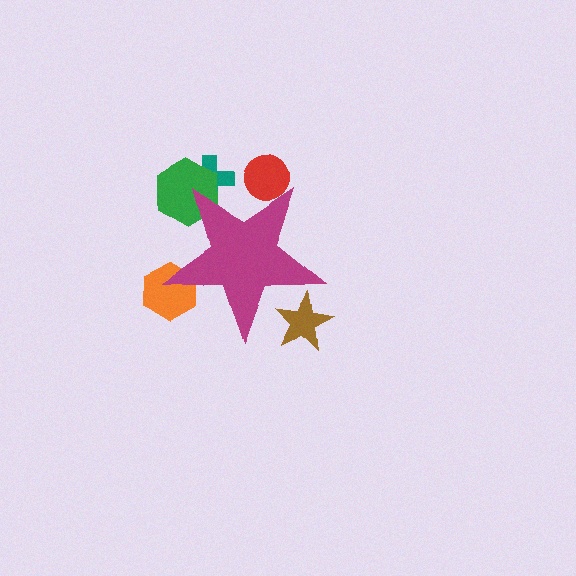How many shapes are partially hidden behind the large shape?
5 shapes are partially hidden.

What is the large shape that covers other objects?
A magenta star.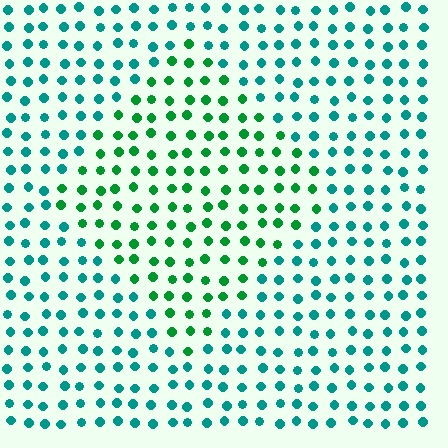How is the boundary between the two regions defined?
The boundary is defined purely by a slight shift in hue (about 37 degrees). Spacing, size, and orientation are identical on both sides.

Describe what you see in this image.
The image is filled with small teal elements in a uniform arrangement. A diamond-shaped region is visible where the elements are tinted to a slightly different hue, forming a subtle color boundary.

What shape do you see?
I see a diamond.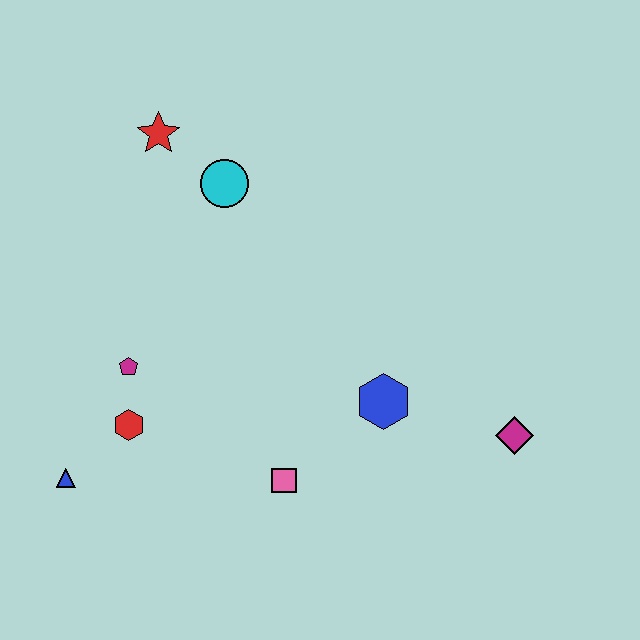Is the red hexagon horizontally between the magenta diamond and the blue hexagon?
No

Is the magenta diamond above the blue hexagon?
No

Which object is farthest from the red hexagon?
The magenta diamond is farthest from the red hexagon.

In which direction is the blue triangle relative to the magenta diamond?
The blue triangle is to the left of the magenta diamond.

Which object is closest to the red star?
The cyan circle is closest to the red star.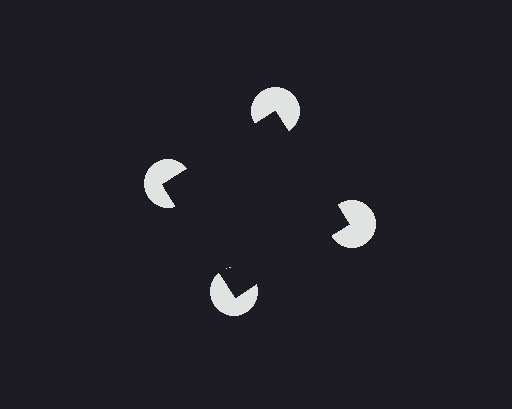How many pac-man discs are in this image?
There are 4 — one at each vertex of the illusory square.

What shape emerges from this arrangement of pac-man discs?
An illusory square — its edges are inferred from the aligned wedge cuts in the pac-man discs, not physically drawn.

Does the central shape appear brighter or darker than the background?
It typically appears slightly darker than the background, even though no actual brightness change is drawn.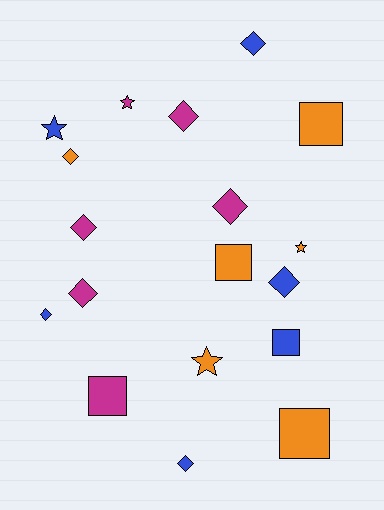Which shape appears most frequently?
Diamond, with 9 objects.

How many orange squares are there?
There are 3 orange squares.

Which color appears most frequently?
Orange, with 6 objects.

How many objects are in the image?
There are 18 objects.